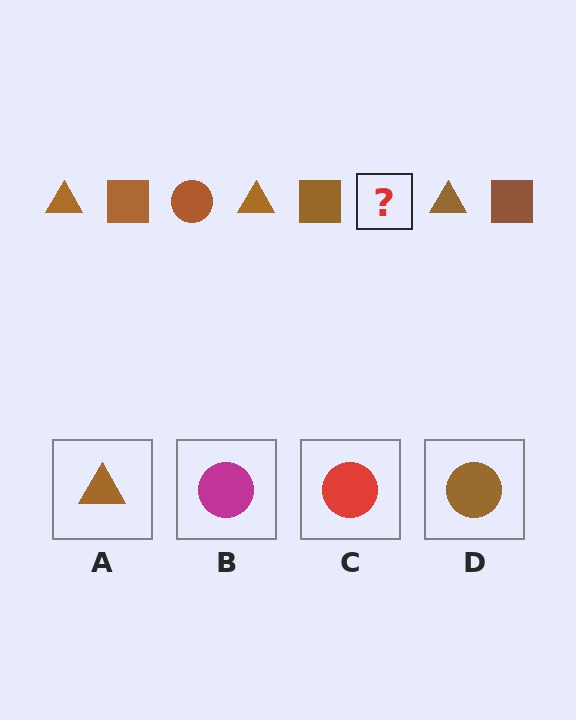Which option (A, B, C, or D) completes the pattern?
D.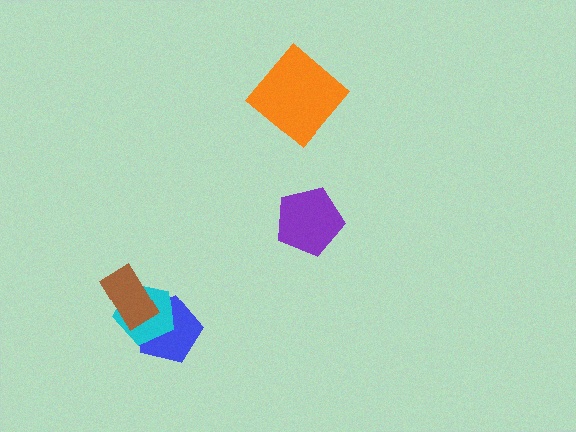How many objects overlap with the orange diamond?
0 objects overlap with the orange diamond.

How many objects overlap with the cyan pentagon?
2 objects overlap with the cyan pentagon.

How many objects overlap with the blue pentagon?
2 objects overlap with the blue pentagon.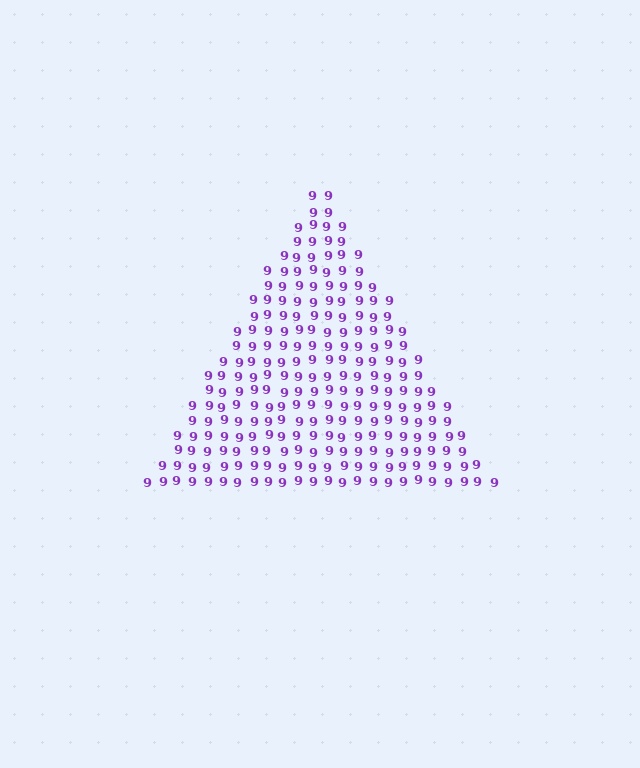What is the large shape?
The large shape is a triangle.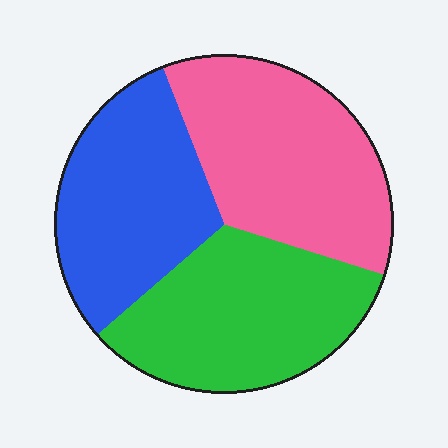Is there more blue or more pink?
Pink.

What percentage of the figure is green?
Green covers 34% of the figure.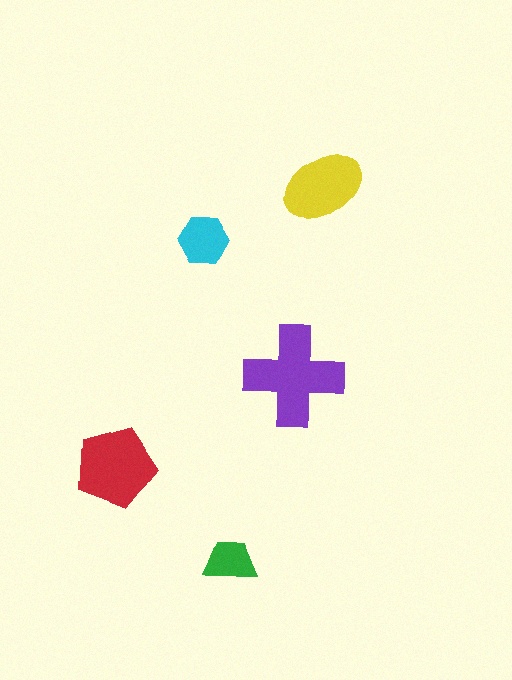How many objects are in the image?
There are 5 objects in the image.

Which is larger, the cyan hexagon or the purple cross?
The purple cross.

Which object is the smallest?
The green trapezoid.